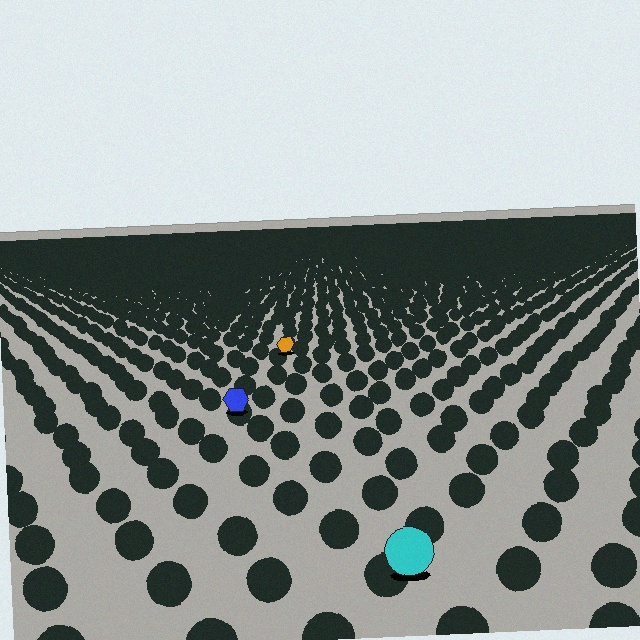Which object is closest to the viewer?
The cyan circle is closest. The texture marks near it are larger and more spread out.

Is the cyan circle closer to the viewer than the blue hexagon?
Yes. The cyan circle is closer — you can tell from the texture gradient: the ground texture is coarser near it.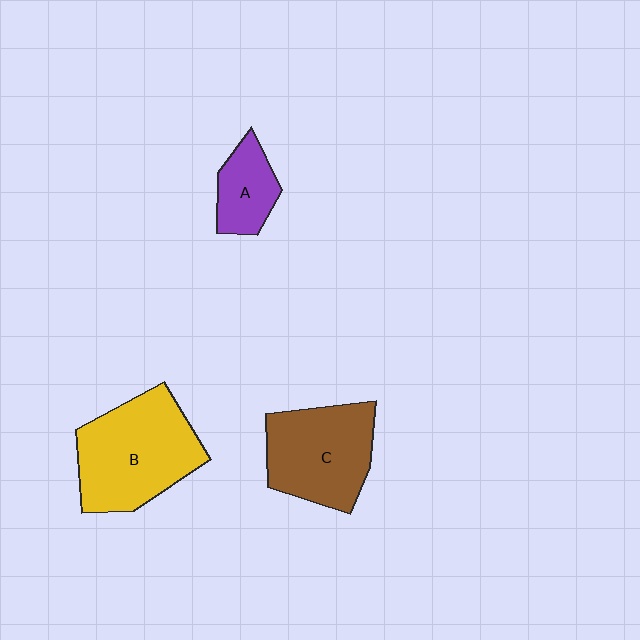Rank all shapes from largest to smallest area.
From largest to smallest: B (yellow), C (brown), A (purple).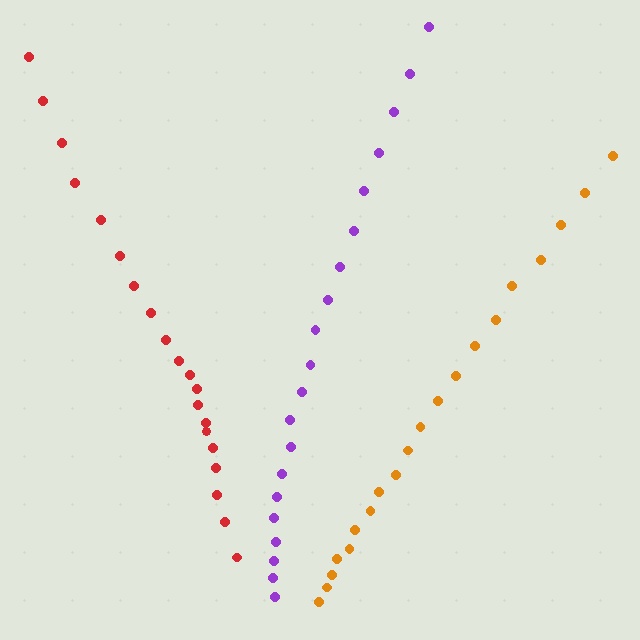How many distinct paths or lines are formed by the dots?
There are 3 distinct paths.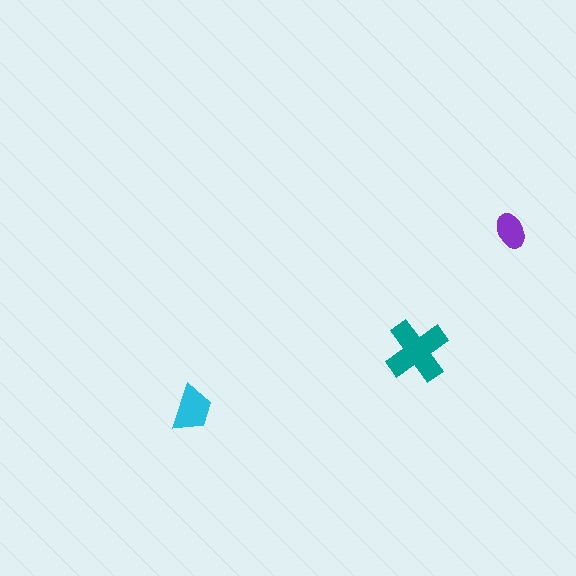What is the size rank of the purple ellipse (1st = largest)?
3rd.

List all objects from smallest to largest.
The purple ellipse, the cyan trapezoid, the teal cross.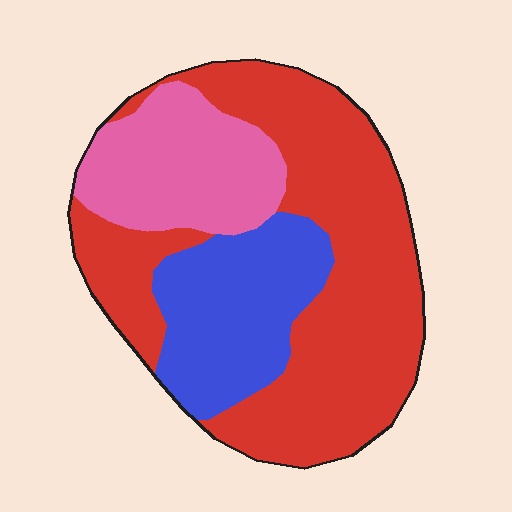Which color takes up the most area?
Red, at roughly 55%.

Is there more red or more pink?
Red.